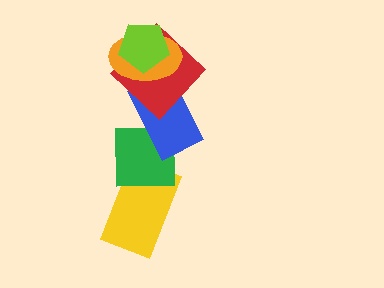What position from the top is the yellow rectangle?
The yellow rectangle is 6th from the top.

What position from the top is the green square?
The green square is 5th from the top.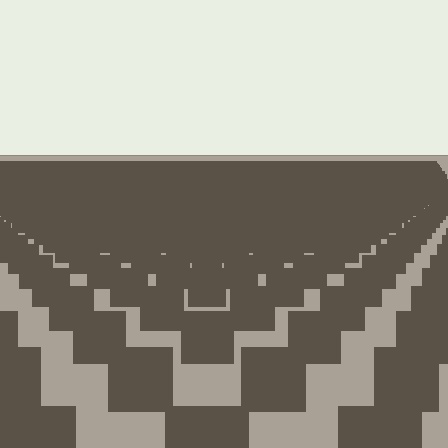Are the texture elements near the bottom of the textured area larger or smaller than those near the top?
Larger. Near the bottom, elements are closer to the viewer and appear at a bigger on-screen size.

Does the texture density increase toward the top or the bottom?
Density increases toward the top.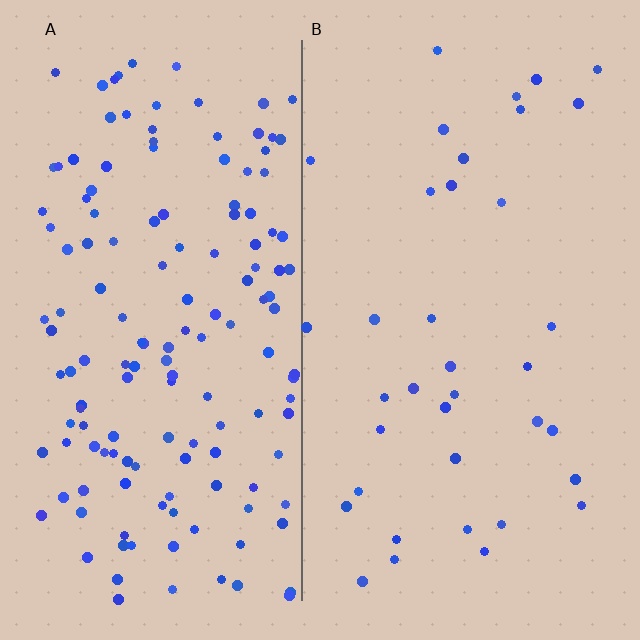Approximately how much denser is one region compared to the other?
Approximately 4.0× — region A over region B.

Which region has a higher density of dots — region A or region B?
A (the left).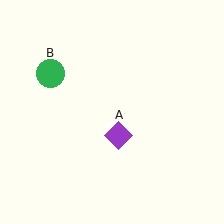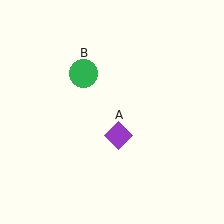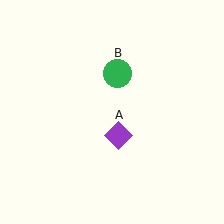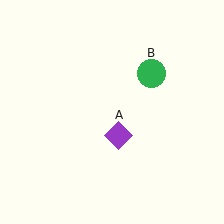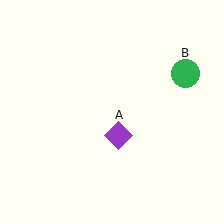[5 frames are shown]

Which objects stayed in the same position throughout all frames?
Purple diamond (object A) remained stationary.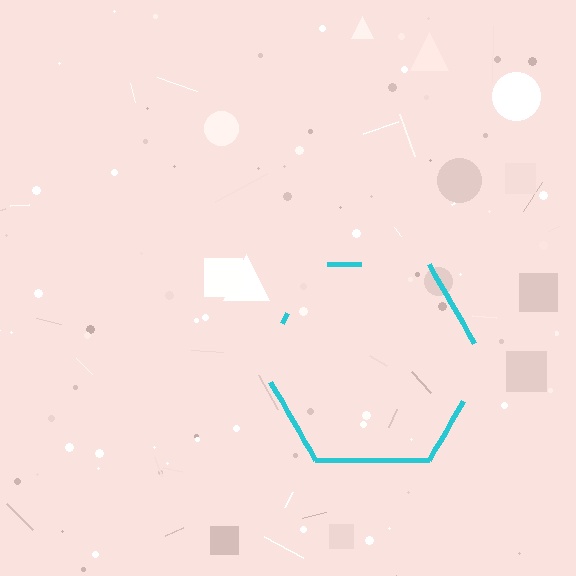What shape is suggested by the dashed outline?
The dashed outline suggests a hexagon.